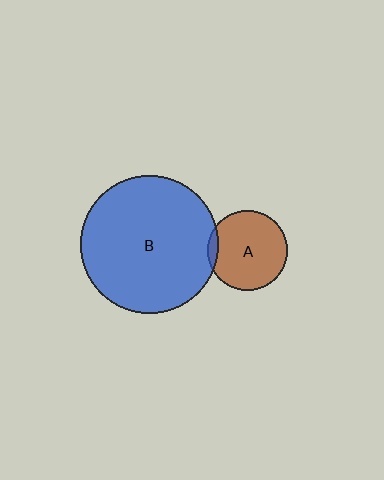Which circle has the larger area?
Circle B (blue).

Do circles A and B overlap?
Yes.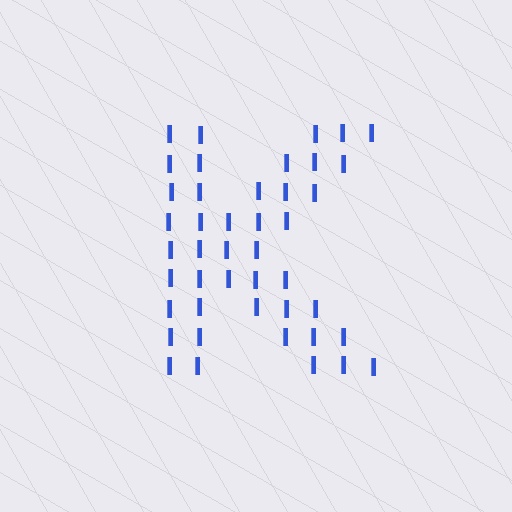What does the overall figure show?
The overall figure shows the letter K.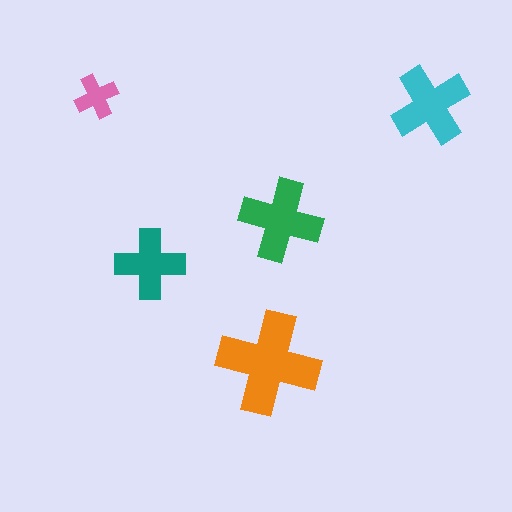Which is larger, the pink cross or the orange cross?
The orange one.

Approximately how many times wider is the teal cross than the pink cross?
About 1.5 times wider.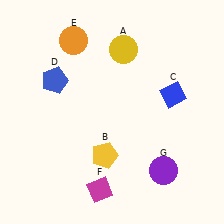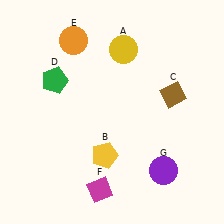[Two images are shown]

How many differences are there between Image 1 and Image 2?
There are 2 differences between the two images.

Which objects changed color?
C changed from blue to brown. D changed from blue to green.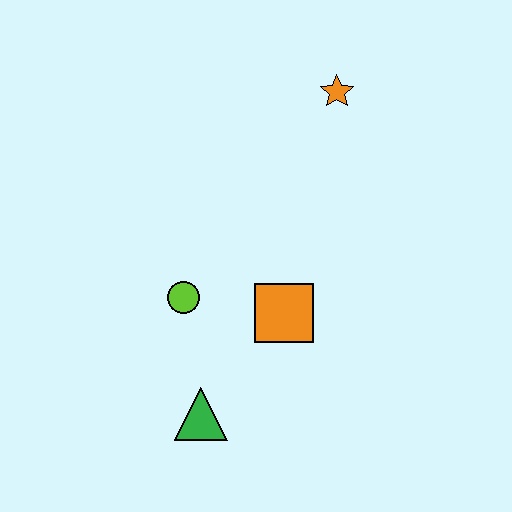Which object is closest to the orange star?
The orange square is closest to the orange star.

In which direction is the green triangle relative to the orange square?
The green triangle is below the orange square.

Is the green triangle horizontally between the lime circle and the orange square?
Yes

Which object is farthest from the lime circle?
The orange star is farthest from the lime circle.